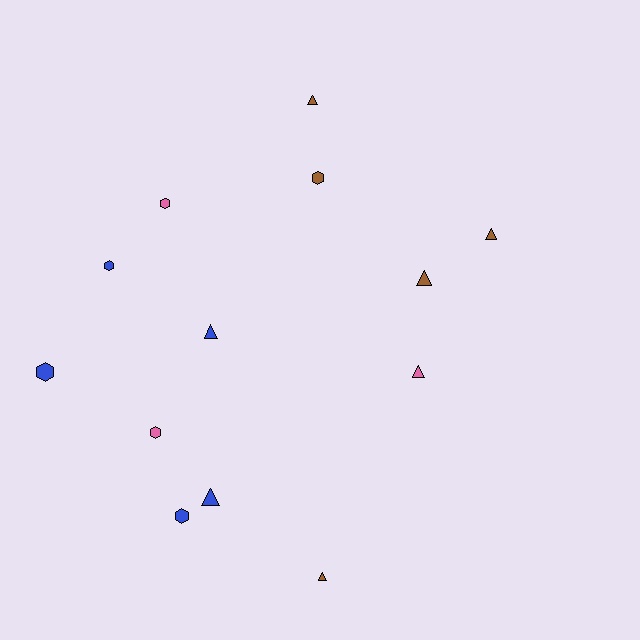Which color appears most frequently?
Blue, with 5 objects.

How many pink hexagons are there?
There are 2 pink hexagons.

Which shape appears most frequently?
Triangle, with 7 objects.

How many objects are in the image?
There are 13 objects.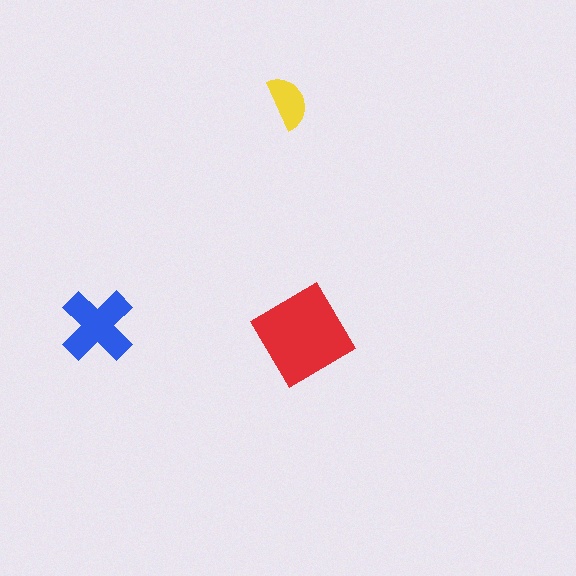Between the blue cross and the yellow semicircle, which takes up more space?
The blue cross.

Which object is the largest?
The red diamond.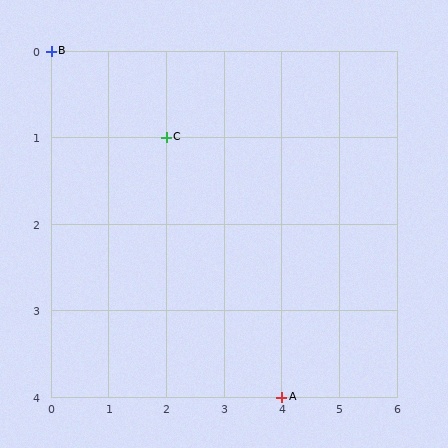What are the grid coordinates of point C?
Point C is at grid coordinates (2, 1).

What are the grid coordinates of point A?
Point A is at grid coordinates (4, 4).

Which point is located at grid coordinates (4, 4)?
Point A is at (4, 4).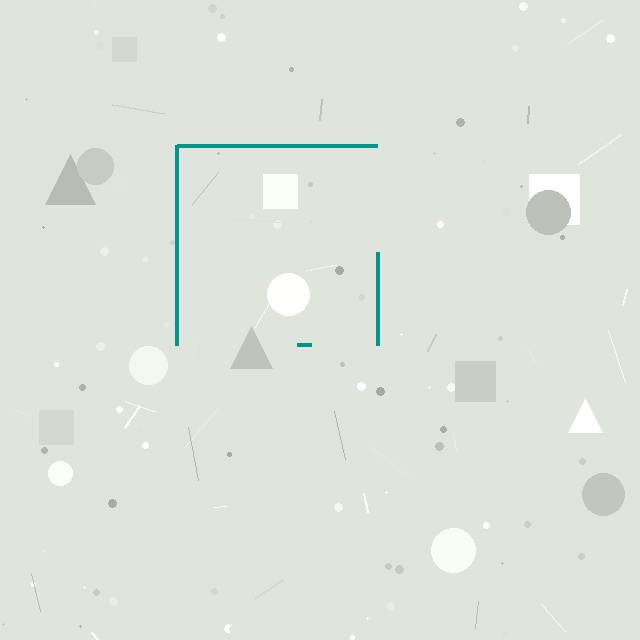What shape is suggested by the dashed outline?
The dashed outline suggests a square.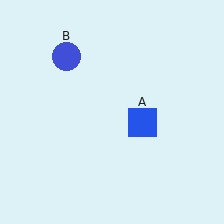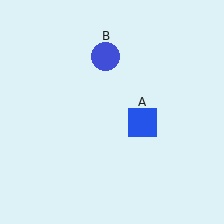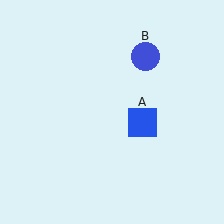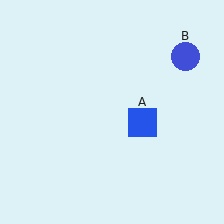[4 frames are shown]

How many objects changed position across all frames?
1 object changed position: blue circle (object B).